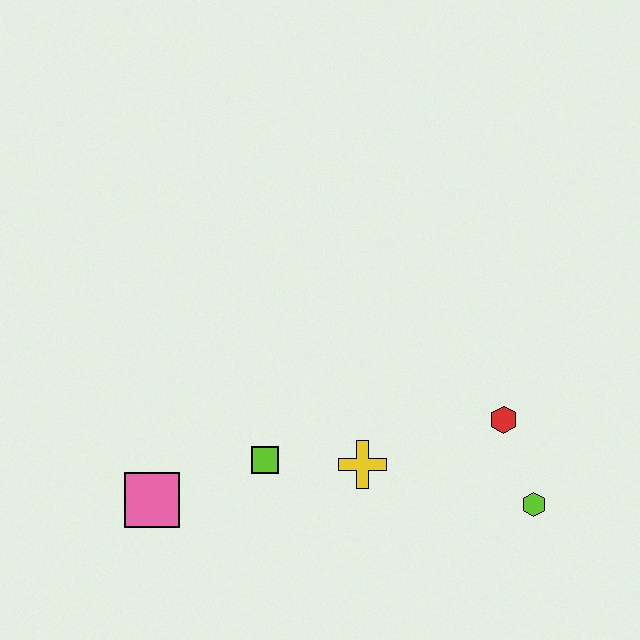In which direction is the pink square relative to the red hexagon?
The pink square is to the left of the red hexagon.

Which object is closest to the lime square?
The yellow cross is closest to the lime square.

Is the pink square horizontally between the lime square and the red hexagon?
No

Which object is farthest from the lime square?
The lime hexagon is farthest from the lime square.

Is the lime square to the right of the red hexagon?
No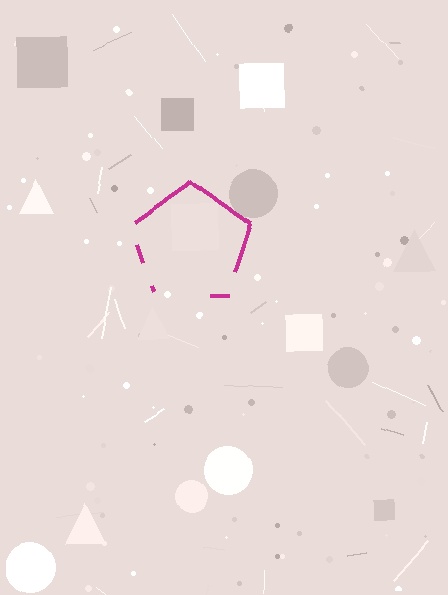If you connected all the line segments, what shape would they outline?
They would outline a pentagon.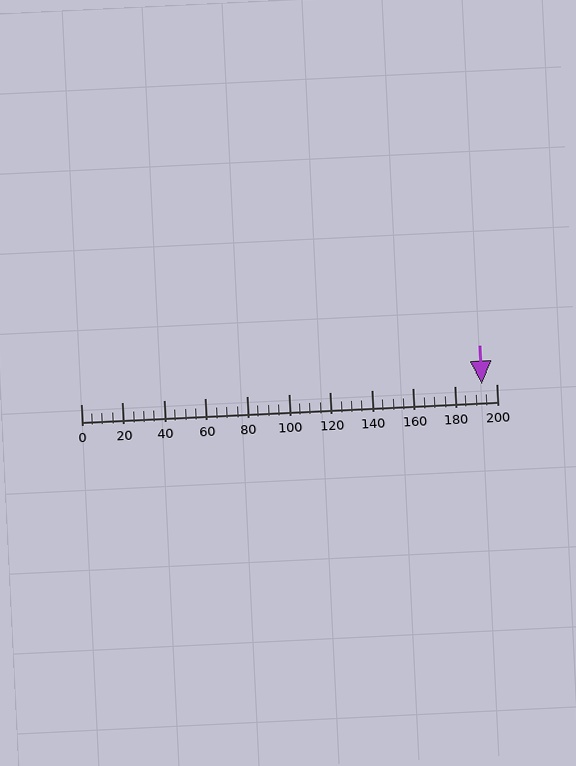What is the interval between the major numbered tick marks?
The major tick marks are spaced 20 units apart.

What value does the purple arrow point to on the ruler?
The purple arrow points to approximately 193.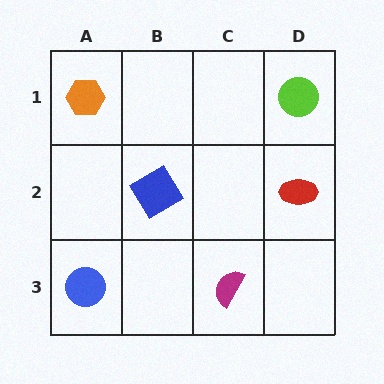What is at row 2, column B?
A blue diamond.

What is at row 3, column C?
A magenta semicircle.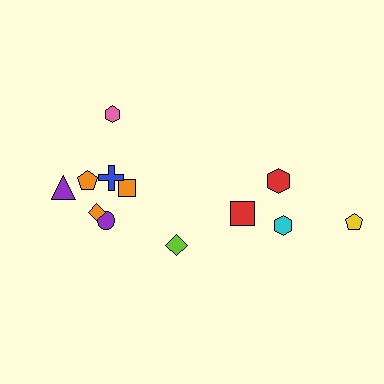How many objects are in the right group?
There are 4 objects.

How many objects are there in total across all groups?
There are 12 objects.